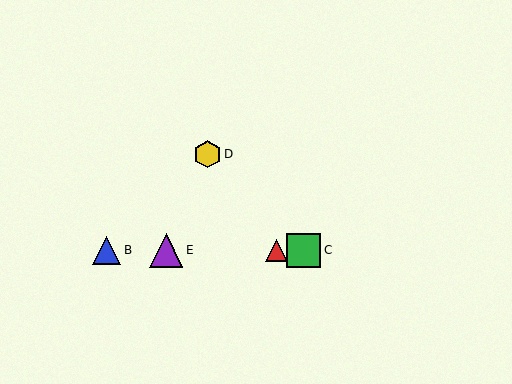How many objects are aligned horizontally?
4 objects (A, B, C, E) are aligned horizontally.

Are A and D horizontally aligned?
No, A is at y≈250 and D is at y≈154.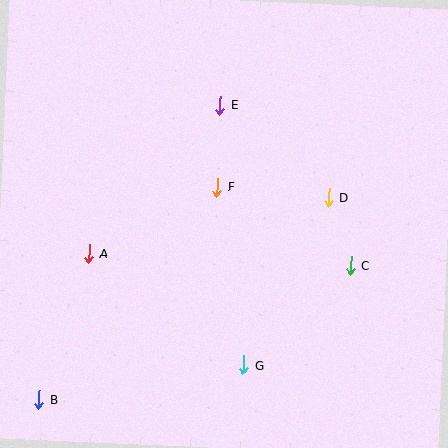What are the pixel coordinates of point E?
Point E is at (220, 105).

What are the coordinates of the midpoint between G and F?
The midpoint between G and F is at (230, 276).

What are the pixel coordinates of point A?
Point A is at (89, 253).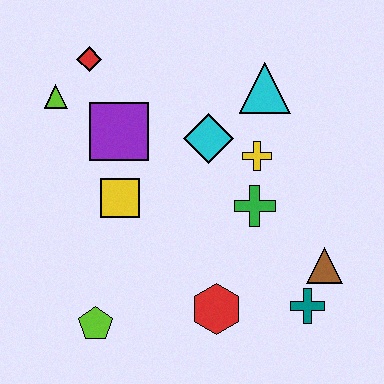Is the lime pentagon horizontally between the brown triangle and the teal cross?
No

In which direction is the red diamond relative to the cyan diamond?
The red diamond is to the left of the cyan diamond.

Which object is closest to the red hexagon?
The teal cross is closest to the red hexagon.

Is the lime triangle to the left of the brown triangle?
Yes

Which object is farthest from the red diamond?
The teal cross is farthest from the red diamond.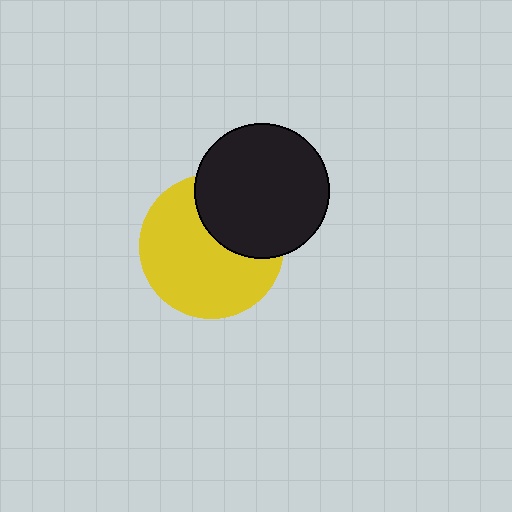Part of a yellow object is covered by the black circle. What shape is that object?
It is a circle.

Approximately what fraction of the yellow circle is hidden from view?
Roughly 33% of the yellow circle is hidden behind the black circle.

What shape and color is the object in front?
The object in front is a black circle.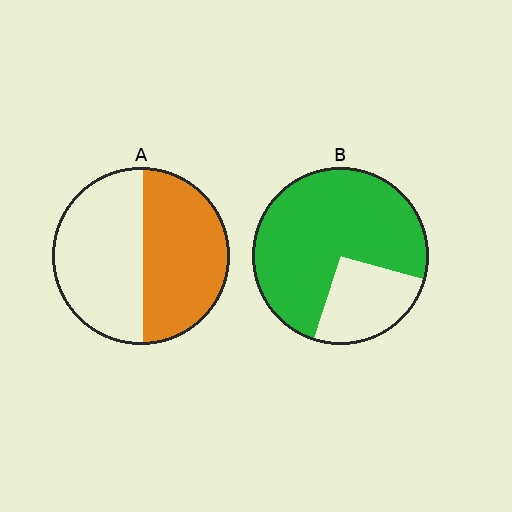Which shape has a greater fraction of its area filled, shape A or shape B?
Shape B.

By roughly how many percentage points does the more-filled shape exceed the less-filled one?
By roughly 25 percentage points (B over A).